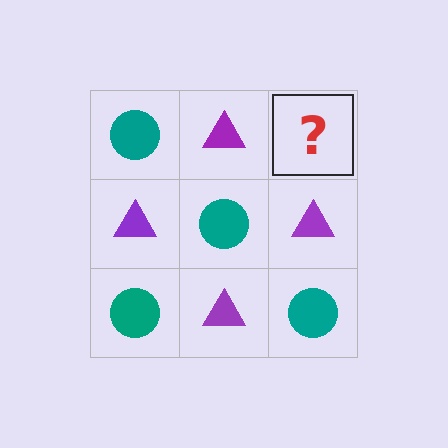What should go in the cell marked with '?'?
The missing cell should contain a teal circle.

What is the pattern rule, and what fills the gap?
The rule is that it alternates teal circle and purple triangle in a checkerboard pattern. The gap should be filled with a teal circle.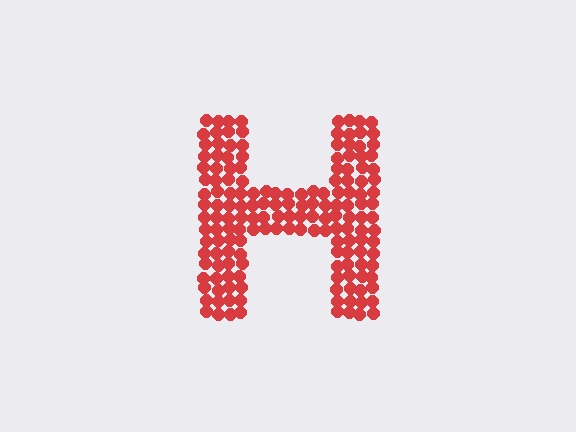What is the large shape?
The large shape is the letter H.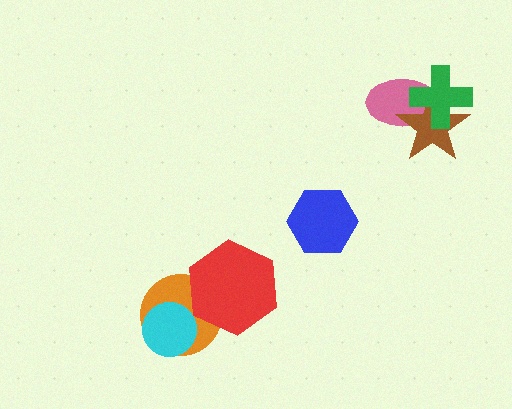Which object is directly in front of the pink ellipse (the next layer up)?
The brown star is directly in front of the pink ellipse.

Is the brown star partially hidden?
Yes, it is partially covered by another shape.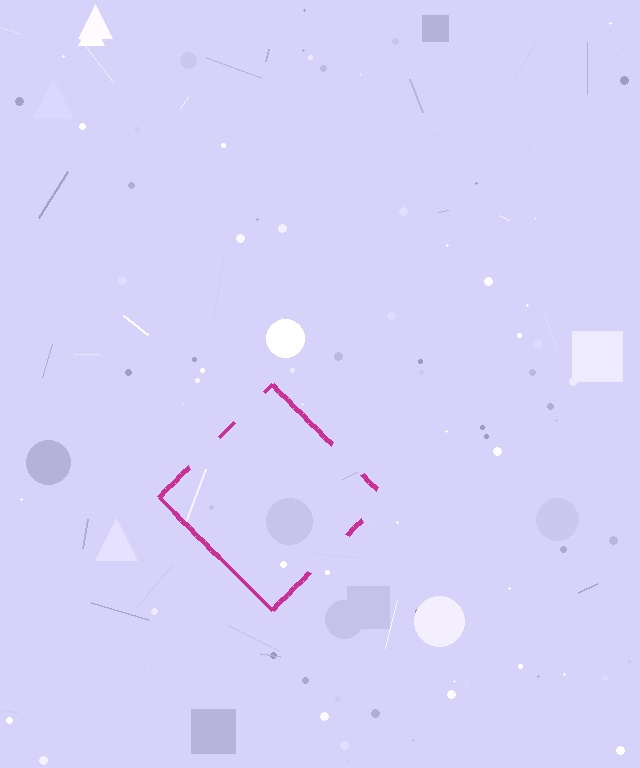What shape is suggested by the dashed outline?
The dashed outline suggests a diamond.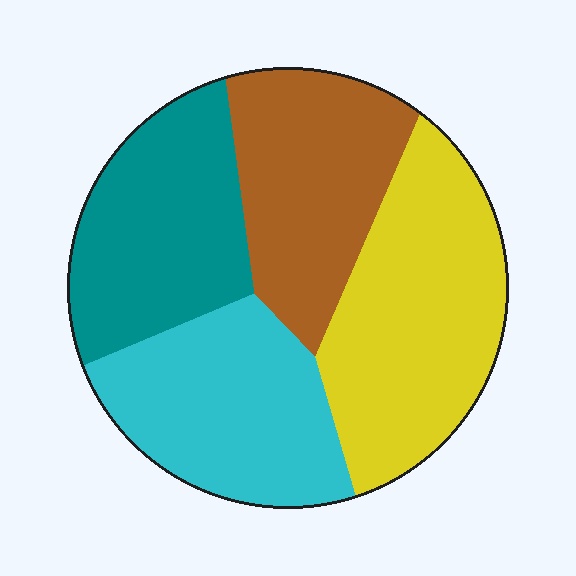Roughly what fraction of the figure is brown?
Brown takes up about one quarter (1/4) of the figure.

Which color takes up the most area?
Yellow, at roughly 30%.